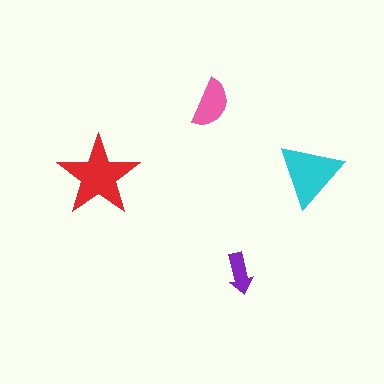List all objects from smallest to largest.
The purple arrow, the pink semicircle, the cyan triangle, the red star.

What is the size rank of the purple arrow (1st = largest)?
4th.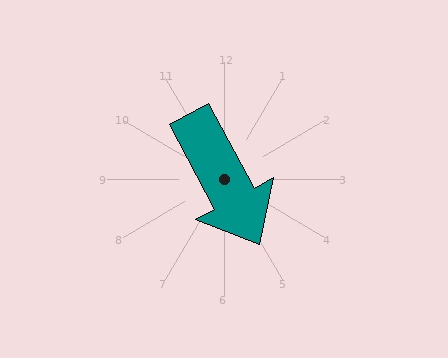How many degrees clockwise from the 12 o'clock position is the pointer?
Approximately 152 degrees.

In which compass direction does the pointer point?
Southeast.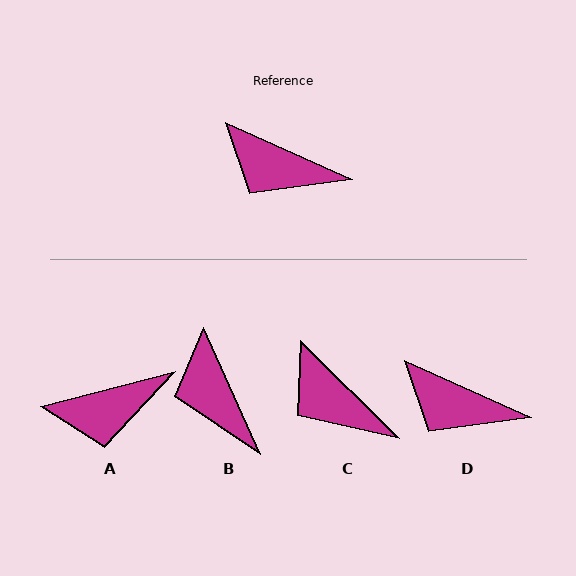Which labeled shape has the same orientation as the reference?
D.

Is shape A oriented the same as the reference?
No, it is off by about 38 degrees.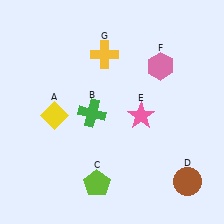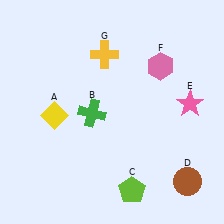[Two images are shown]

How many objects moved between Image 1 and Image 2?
2 objects moved between the two images.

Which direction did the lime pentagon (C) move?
The lime pentagon (C) moved right.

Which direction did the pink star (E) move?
The pink star (E) moved right.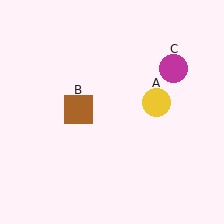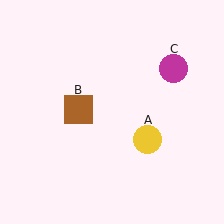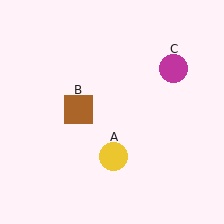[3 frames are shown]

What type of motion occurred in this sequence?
The yellow circle (object A) rotated clockwise around the center of the scene.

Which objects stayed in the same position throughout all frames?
Brown square (object B) and magenta circle (object C) remained stationary.